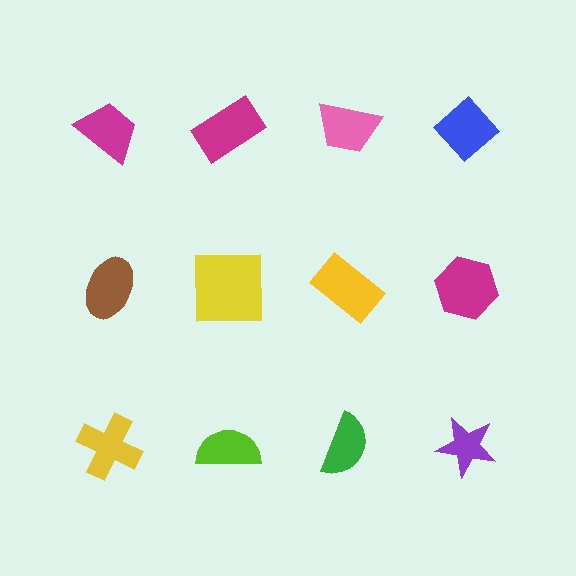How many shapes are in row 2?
4 shapes.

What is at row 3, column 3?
A green semicircle.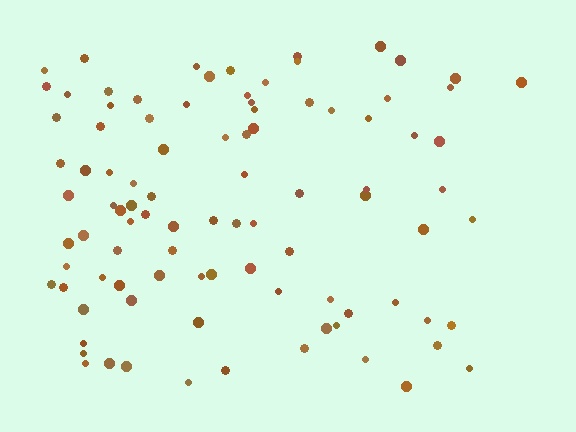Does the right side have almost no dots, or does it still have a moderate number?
Still a moderate number, just noticeably fewer than the left.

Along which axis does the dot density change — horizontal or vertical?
Horizontal.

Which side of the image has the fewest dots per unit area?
The right.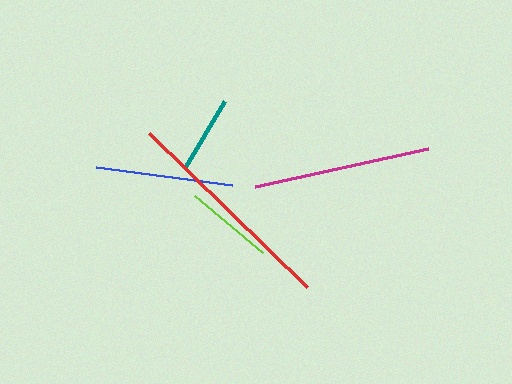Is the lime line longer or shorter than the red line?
The red line is longer than the lime line.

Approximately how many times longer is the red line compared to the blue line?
The red line is approximately 1.6 times the length of the blue line.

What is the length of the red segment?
The red segment is approximately 221 pixels long.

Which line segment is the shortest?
The teal line is the shortest at approximately 78 pixels.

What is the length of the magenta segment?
The magenta segment is approximately 177 pixels long.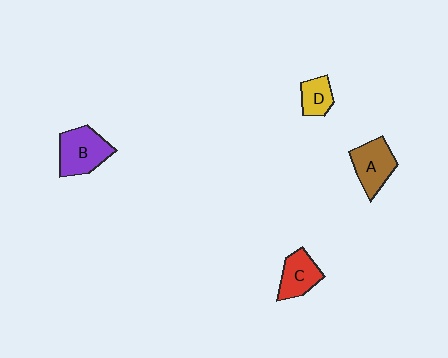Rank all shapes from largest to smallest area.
From largest to smallest: B (purple), A (brown), C (red), D (yellow).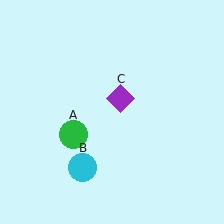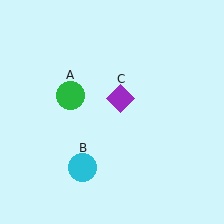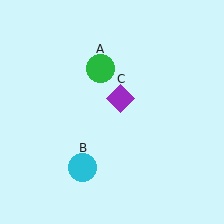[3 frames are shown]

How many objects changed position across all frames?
1 object changed position: green circle (object A).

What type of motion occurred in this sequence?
The green circle (object A) rotated clockwise around the center of the scene.